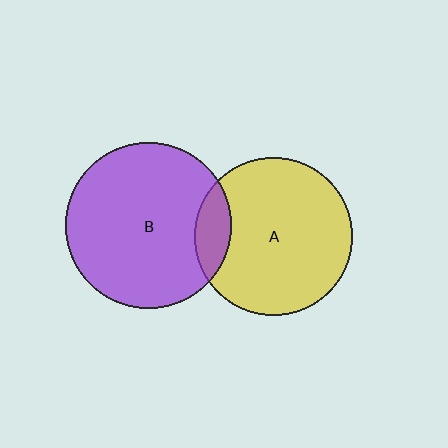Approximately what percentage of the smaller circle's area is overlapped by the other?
Approximately 15%.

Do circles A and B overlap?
Yes.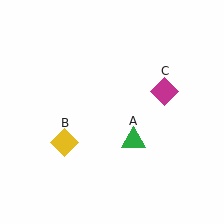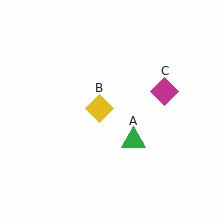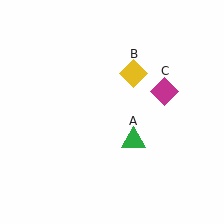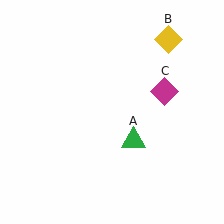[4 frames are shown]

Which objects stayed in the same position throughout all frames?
Green triangle (object A) and magenta diamond (object C) remained stationary.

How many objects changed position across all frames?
1 object changed position: yellow diamond (object B).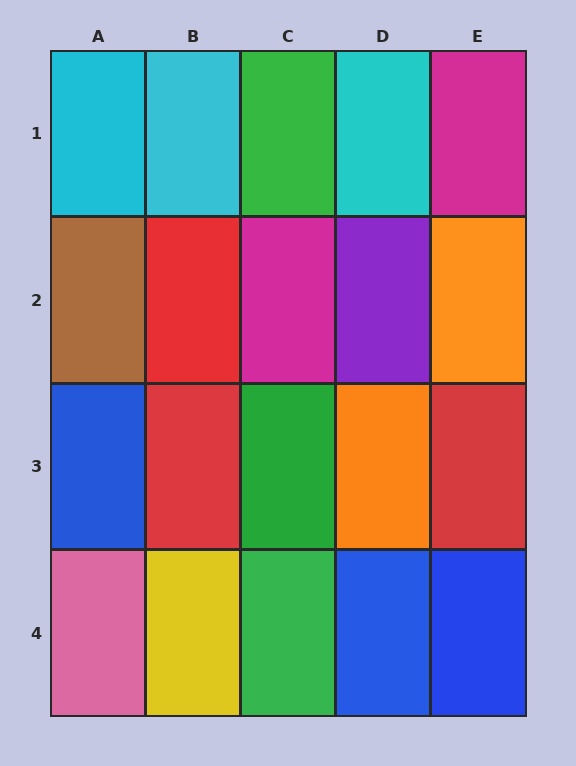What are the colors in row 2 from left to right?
Brown, red, magenta, purple, orange.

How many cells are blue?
3 cells are blue.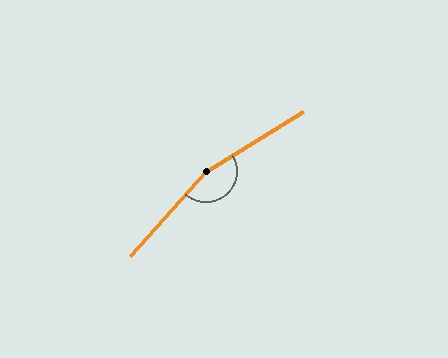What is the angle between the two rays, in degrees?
Approximately 163 degrees.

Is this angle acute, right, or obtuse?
It is obtuse.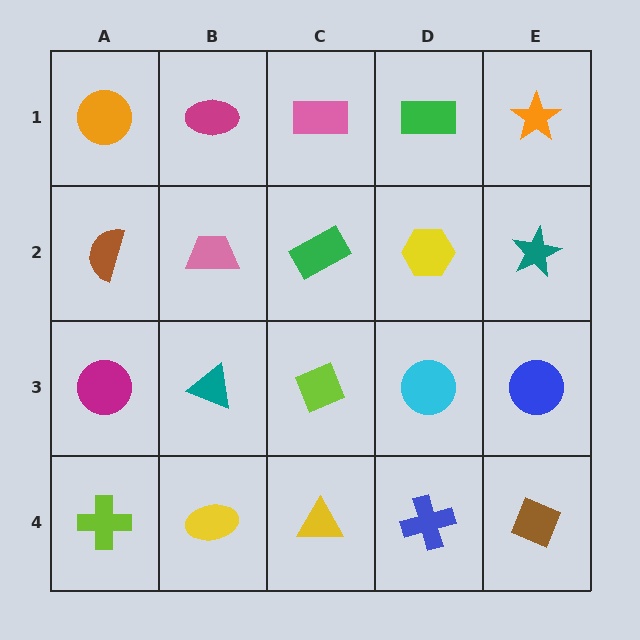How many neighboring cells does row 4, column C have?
3.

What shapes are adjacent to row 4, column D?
A cyan circle (row 3, column D), a yellow triangle (row 4, column C), a brown diamond (row 4, column E).